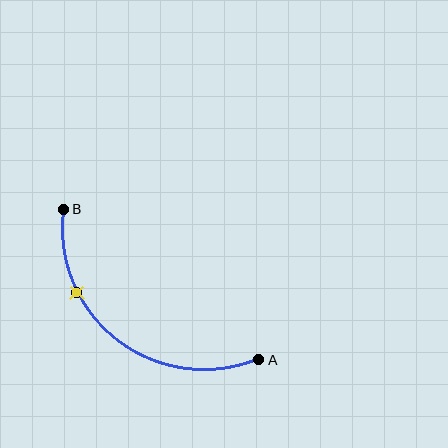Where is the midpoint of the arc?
The arc midpoint is the point on the curve farthest from the straight line joining A and B. It sits below and to the left of that line.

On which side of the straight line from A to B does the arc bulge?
The arc bulges below and to the left of the straight line connecting A and B.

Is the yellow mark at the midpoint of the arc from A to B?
No. The yellow mark lies on the arc but is closer to endpoint B. The arc midpoint would be at the point on the curve equidistant along the arc from both A and B.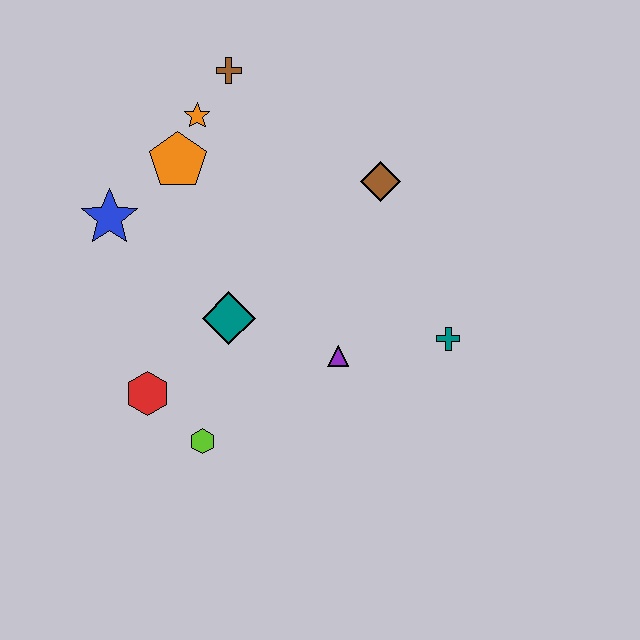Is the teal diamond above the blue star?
No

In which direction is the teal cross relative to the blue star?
The teal cross is to the right of the blue star.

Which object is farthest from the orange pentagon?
The teal cross is farthest from the orange pentagon.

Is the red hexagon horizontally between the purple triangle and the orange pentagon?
No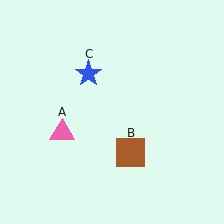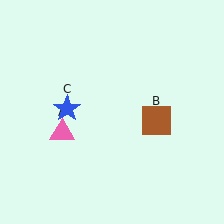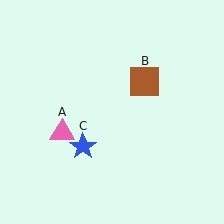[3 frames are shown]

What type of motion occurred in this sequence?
The brown square (object B), blue star (object C) rotated counterclockwise around the center of the scene.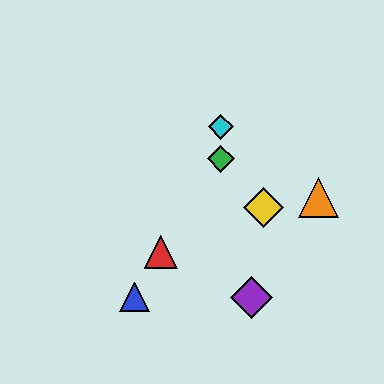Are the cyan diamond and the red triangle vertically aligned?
No, the cyan diamond is at x≈221 and the red triangle is at x≈161.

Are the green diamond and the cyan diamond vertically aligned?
Yes, both are at x≈221.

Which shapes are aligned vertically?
The green diamond, the cyan diamond are aligned vertically.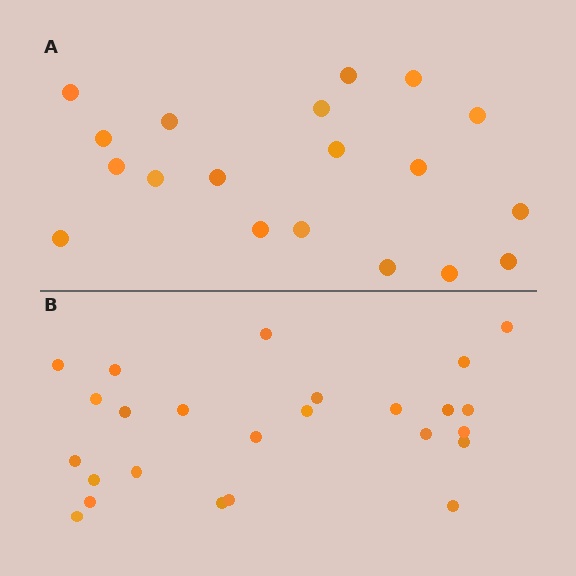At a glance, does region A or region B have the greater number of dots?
Region B (the bottom region) has more dots.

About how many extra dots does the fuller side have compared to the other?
Region B has about 6 more dots than region A.